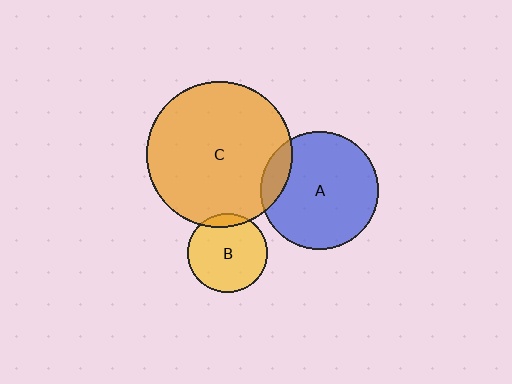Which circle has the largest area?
Circle C (orange).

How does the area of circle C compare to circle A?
Approximately 1.5 times.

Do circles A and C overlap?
Yes.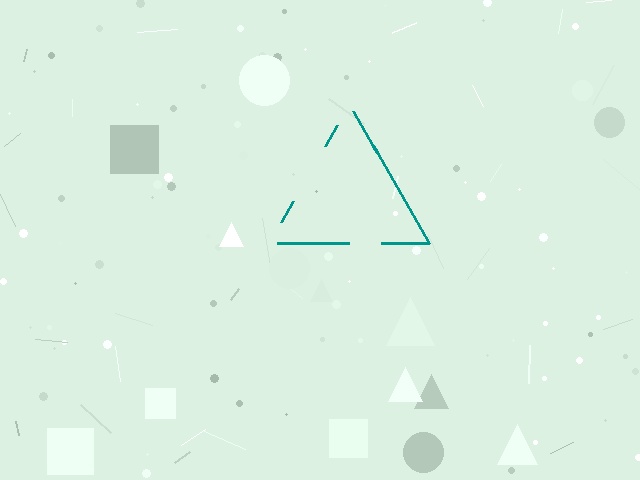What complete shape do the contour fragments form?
The contour fragments form a triangle.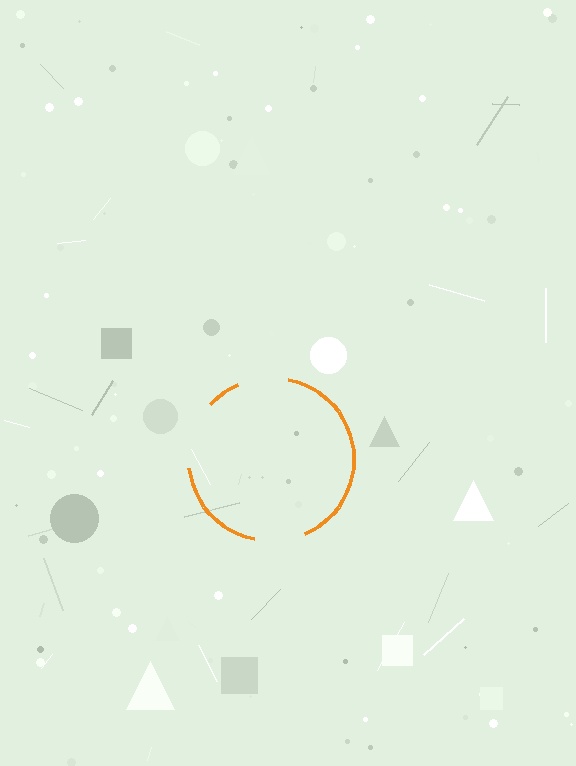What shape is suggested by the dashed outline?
The dashed outline suggests a circle.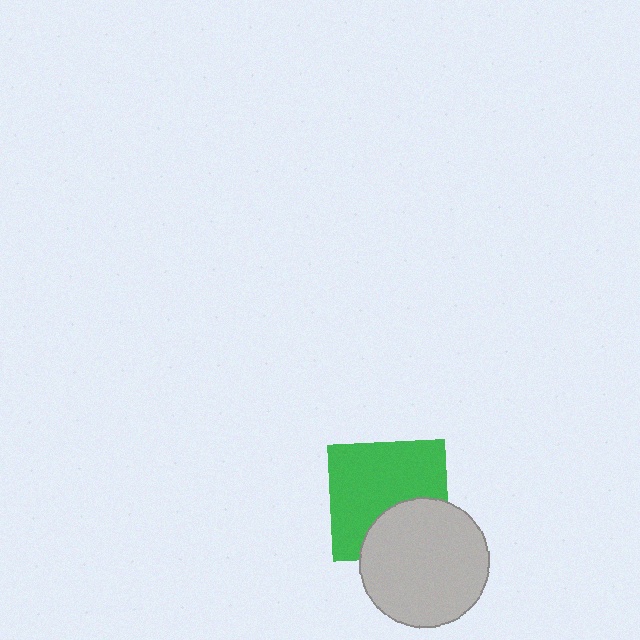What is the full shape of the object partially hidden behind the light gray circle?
The partially hidden object is a green square.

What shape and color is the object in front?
The object in front is a light gray circle.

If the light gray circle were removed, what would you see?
You would see the complete green square.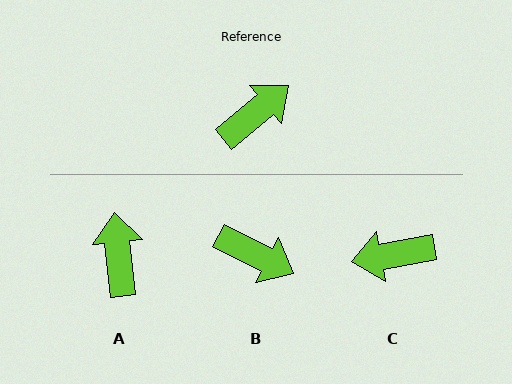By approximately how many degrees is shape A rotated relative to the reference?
Approximately 56 degrees counter-clockwise.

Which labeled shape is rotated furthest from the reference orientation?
C, about 150 degrees away.